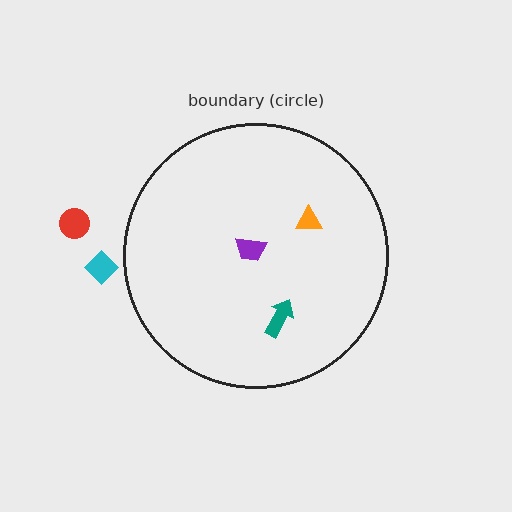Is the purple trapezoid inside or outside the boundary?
Inside.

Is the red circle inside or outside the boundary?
Outside.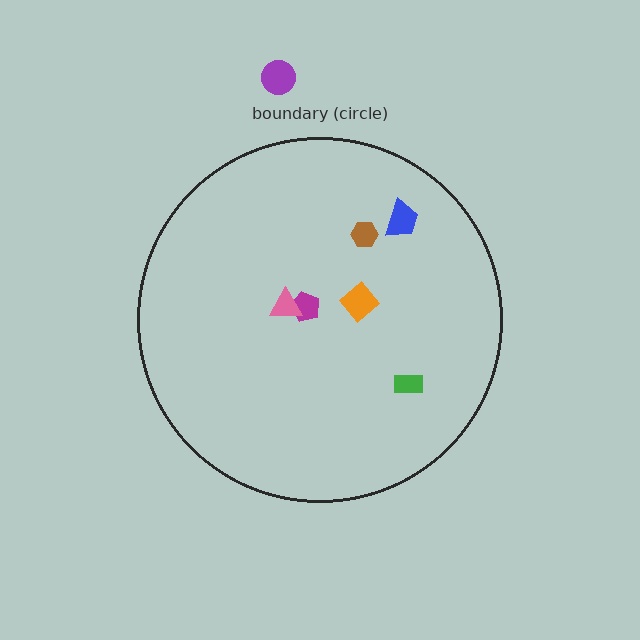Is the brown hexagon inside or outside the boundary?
Inside.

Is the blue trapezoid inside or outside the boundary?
Inside.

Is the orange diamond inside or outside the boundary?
Inside.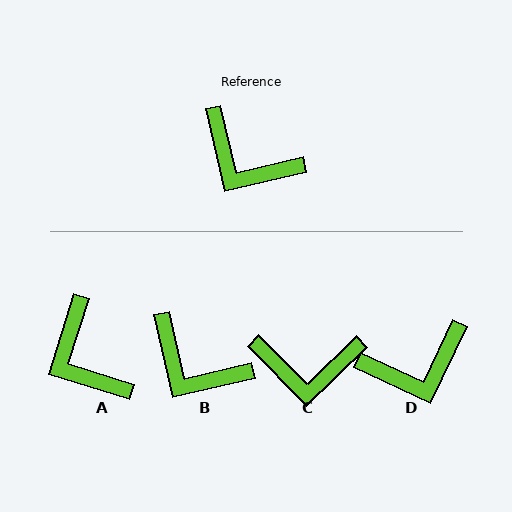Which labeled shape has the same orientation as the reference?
B.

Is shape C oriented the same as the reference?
No, it is off by about 32 degrees.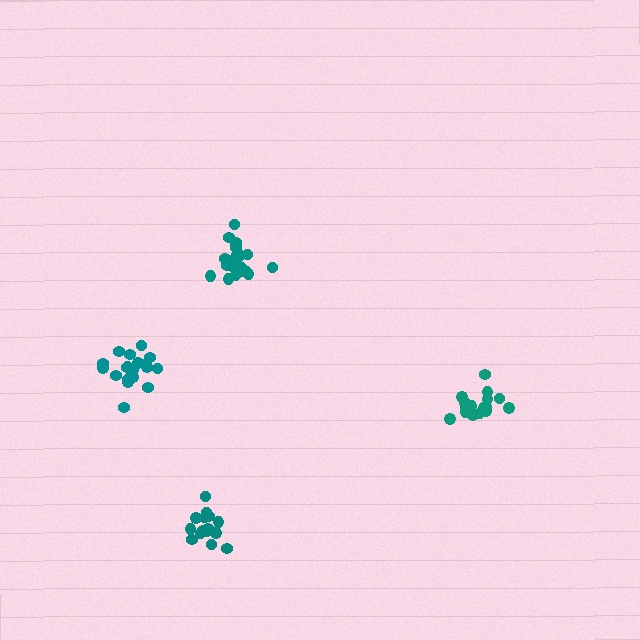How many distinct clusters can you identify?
There are 4 distinct clusters.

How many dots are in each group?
Group 1: 16 dots, Group 2: 16 dots, Group 3: 18 dots, Group 4: 20 dots (70 total).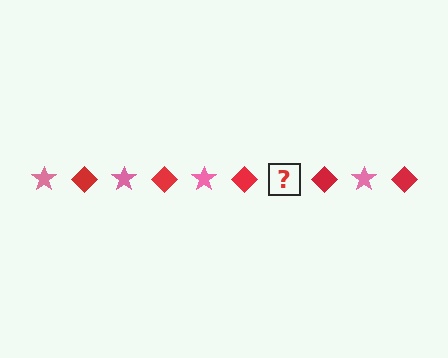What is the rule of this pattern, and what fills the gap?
The rule is that the pattern alternates between pink star and red diamond. The gap should be filled with a pink star.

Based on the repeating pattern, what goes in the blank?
The blank should be a pink star.